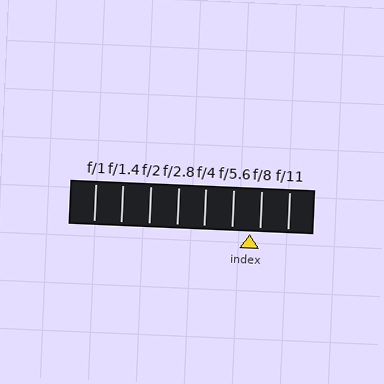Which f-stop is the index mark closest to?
The index mark is closest to f/8.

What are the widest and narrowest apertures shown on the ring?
The widest aperture shown is f/1 and the narrowest is f/11.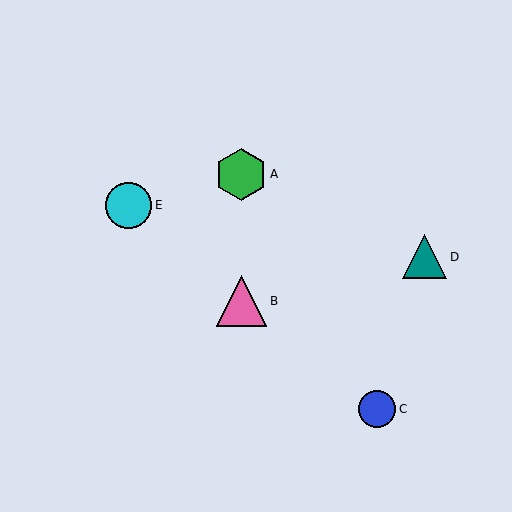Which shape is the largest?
The green hexagon (labeled A) is the largest.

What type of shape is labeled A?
Shape A is a green hexagon.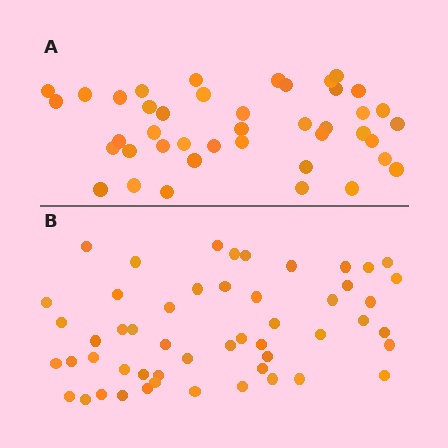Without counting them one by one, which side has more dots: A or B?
Region B (the bottom region) has more dots.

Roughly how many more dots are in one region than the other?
Region B has roughly 10 or so more dots than region A.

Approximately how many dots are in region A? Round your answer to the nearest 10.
About 40 dots. (The exact count is 42, which rounds to 40.)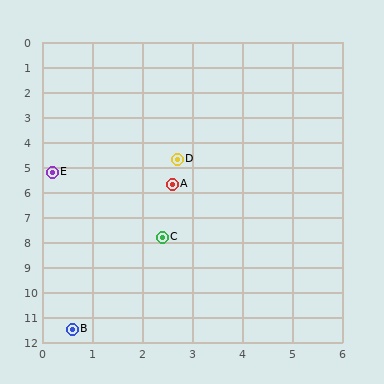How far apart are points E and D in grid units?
Points E and D are about 2.5 grid units apart.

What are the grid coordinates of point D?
Point D is at approximately (2.7, 4.7).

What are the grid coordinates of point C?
Point C is at approximately (2.4, 7.8).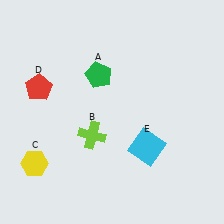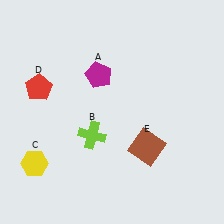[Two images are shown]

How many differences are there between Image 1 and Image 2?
There are 2 differences between the two images.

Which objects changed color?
A changed from green to magenta. E changed from cyan to brown.